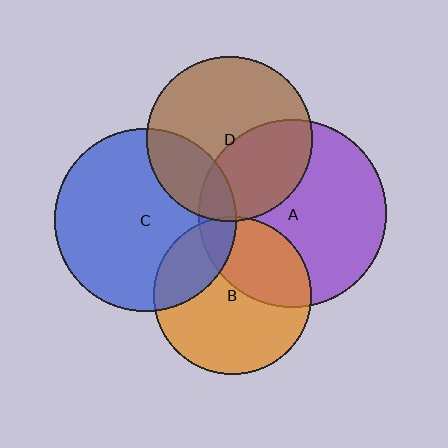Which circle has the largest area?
Circle A (purple).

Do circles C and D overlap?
Yes.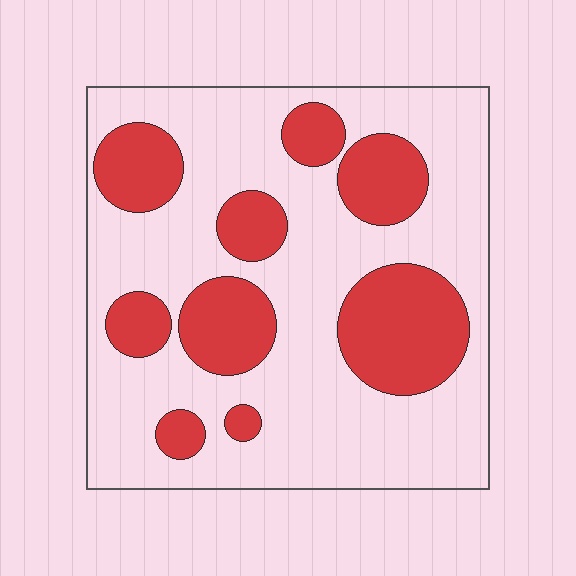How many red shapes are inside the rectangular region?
9.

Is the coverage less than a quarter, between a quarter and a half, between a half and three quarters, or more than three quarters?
Between a quarter and a half.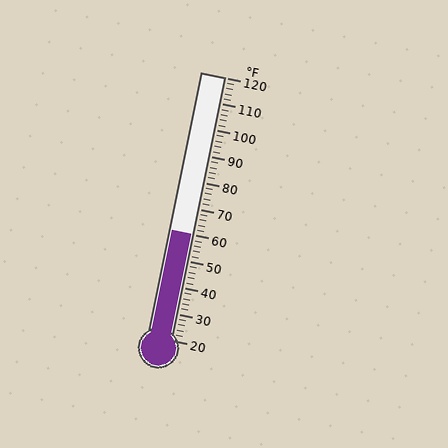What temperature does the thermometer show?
The thermometer shows approximately 60°F.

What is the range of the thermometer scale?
The thermometer scale ranges from 20°F to 120°F.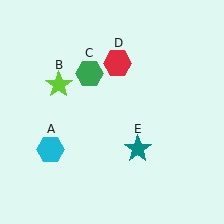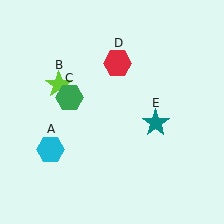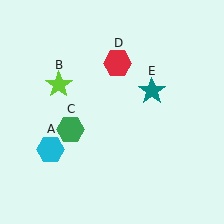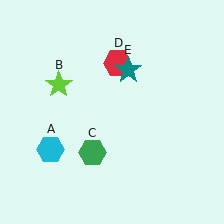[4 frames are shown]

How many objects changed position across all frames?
2 objects changed position: green hexagon (object C), teal star (object E).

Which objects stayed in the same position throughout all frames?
Cyan hexagon (object A) and lime star (object B) and red hexagon (object D) remained stationary.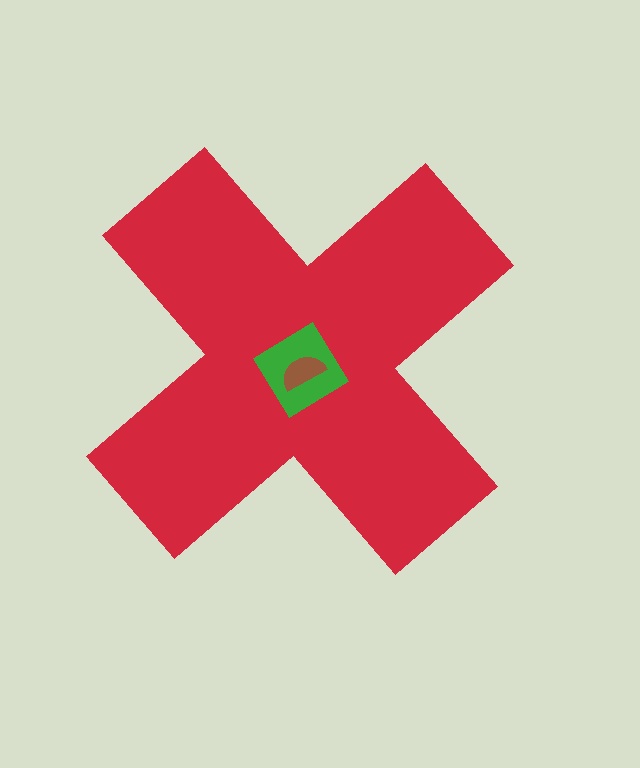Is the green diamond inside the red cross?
Yes.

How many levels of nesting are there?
3.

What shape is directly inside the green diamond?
The brown semicircle.